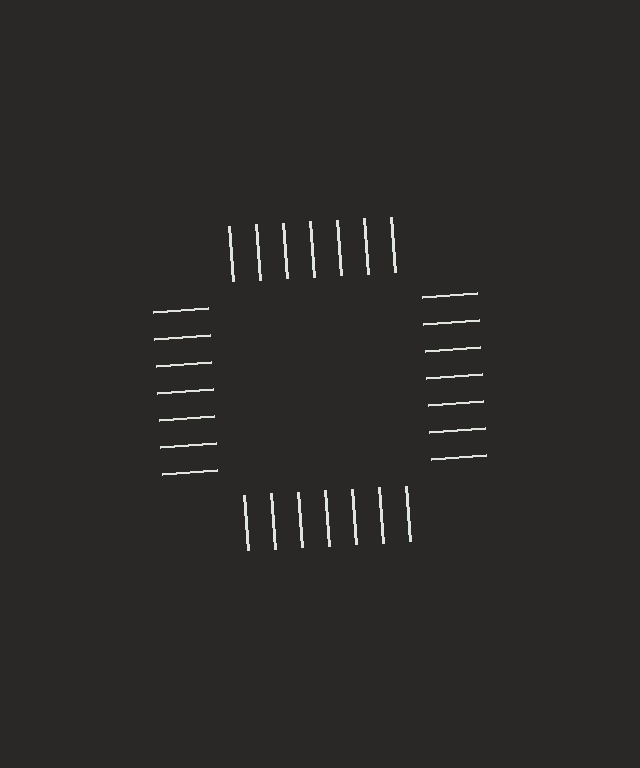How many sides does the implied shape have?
4 sides — the line-ends trace a square.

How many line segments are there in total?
28 — 7 along each of the 4 edges.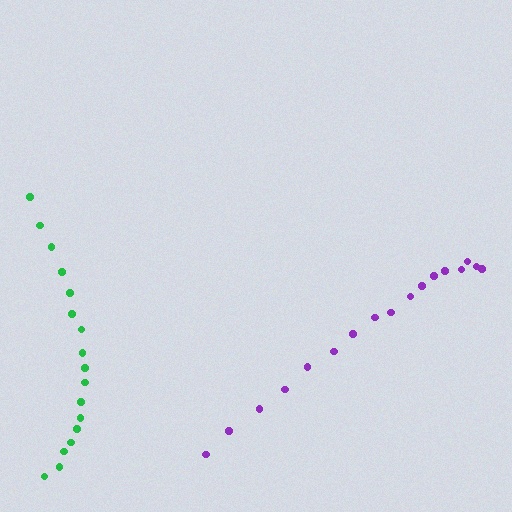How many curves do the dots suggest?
There are 2 distinct paths.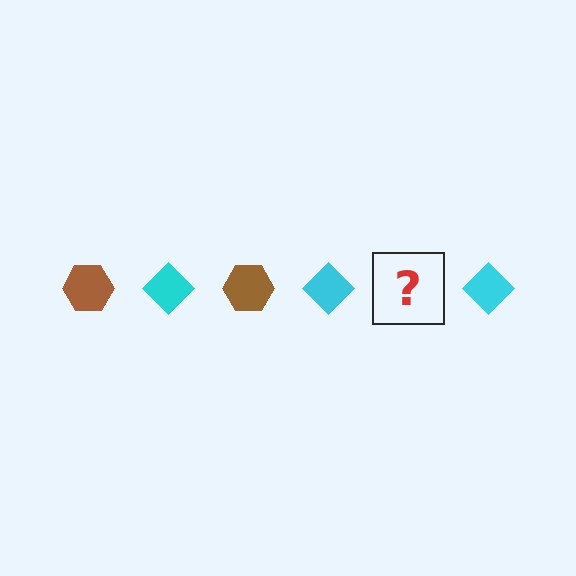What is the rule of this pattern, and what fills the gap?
The rule is that the pattern alternates between brown hexagon and cyan diamond. The gap should be filled with a brown hexagon.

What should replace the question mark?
The question mark should be replaced with a brown hexagon.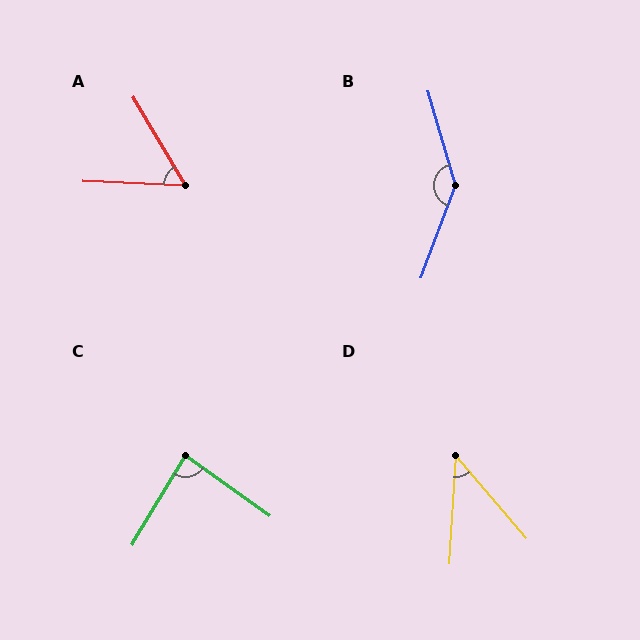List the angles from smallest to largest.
D (44°), A (57°), C (86°), B (143°).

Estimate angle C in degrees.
Approximately 86 degrees.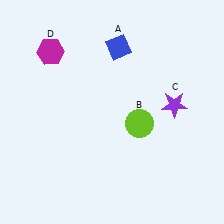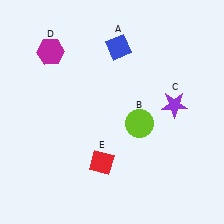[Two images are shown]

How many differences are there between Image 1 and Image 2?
There is 1 difference between the two images.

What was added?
A red diamond (E) was added in Image 2.